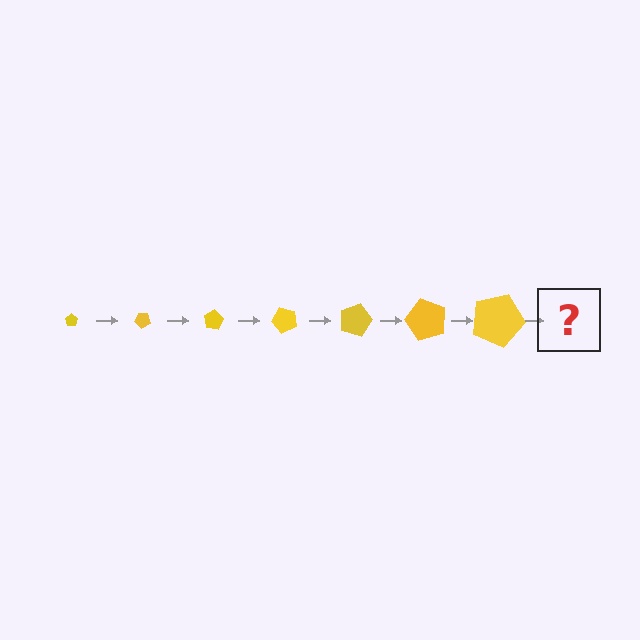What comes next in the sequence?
The next element should be a pentagon, larger than the previous one and rotated 280 degrees from the start.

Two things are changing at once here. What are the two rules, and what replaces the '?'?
The two rules are that the pentagon grows larger each step and it rotates 40 degrees each step. The '?' should be a pentagon, larger than the previous one and rotated 280 degrees from the start.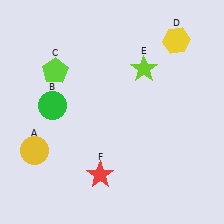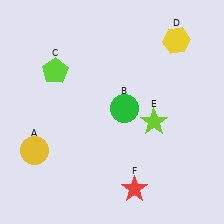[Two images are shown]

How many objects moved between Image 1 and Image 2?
3 objects moved between the two images.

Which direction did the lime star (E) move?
The lime star (E) moved down.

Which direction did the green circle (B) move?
The green circle (B) moved right.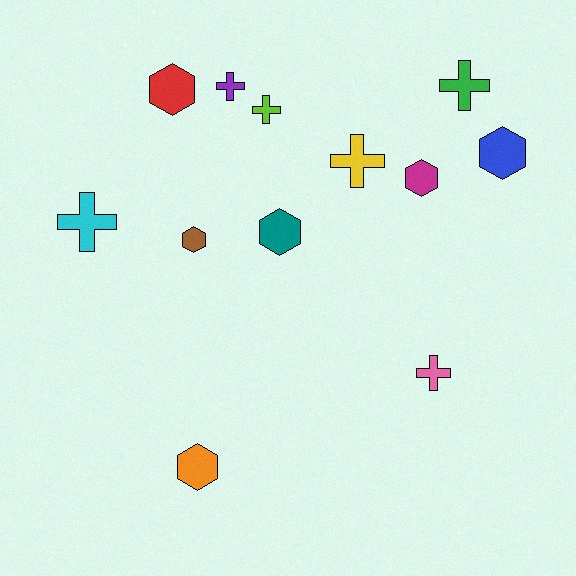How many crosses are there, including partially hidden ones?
There are 6 crosses.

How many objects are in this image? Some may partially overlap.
There are 12 objects.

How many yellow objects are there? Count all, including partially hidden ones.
There is 1 yellow object.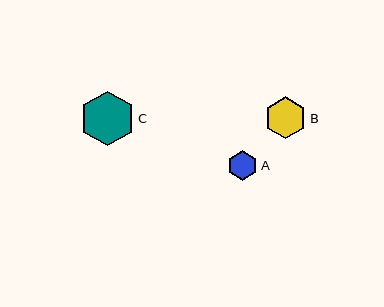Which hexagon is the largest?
Hexagon C is the largest with a size of approximately 55 pixels.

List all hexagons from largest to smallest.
From largest to smallest: C, B, A.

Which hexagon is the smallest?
Hexagon A is the smallest with a size of approximately 30 pixels.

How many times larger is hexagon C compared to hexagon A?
Hexagon C is approximately 1.8 times the size of hexagon A.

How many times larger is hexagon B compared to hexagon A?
Hexagon B is approximately 1.4 times the size of hexagon A.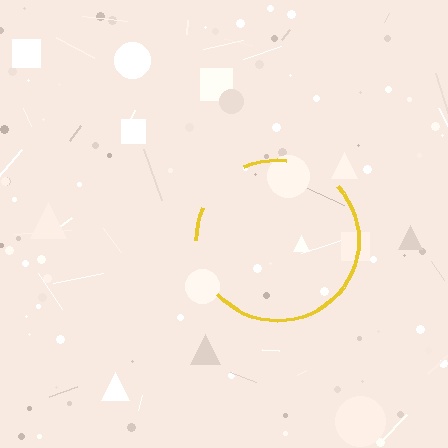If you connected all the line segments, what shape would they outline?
They would outline a circle.